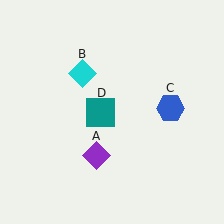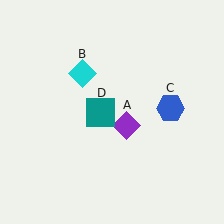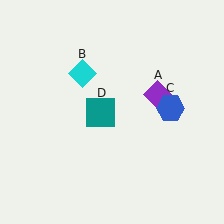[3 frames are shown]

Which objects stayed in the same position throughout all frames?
Cyan diamond (object B) and blue hexagon (object C) and teal square (object D) remained stationary.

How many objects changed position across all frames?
1 object changed position: purple diamond (object A).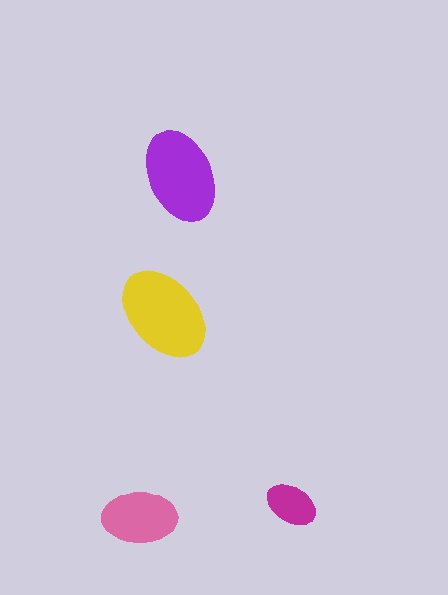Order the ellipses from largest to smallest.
the yellow one, the purple one, the pink one, the magenta one.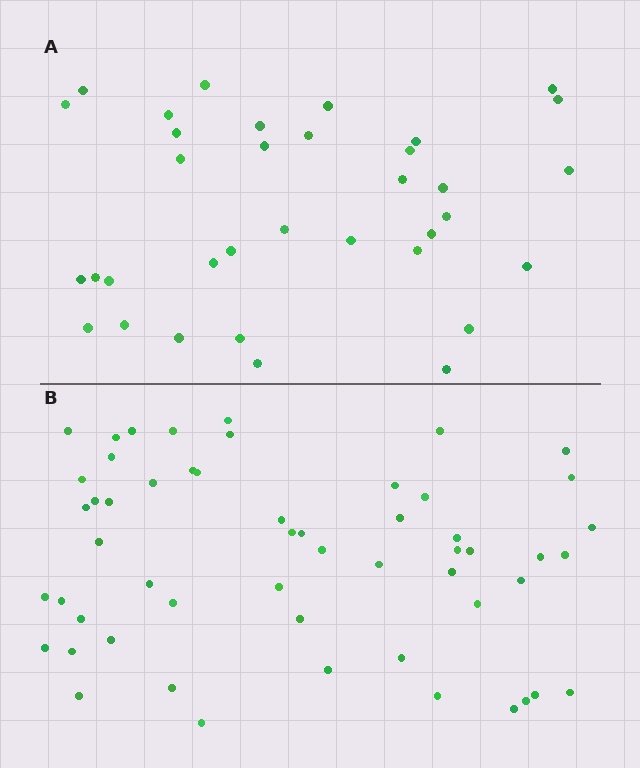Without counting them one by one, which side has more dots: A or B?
Region B (the bottom region) has more dots.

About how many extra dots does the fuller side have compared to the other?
Region B has approximately 20 more dots than region A.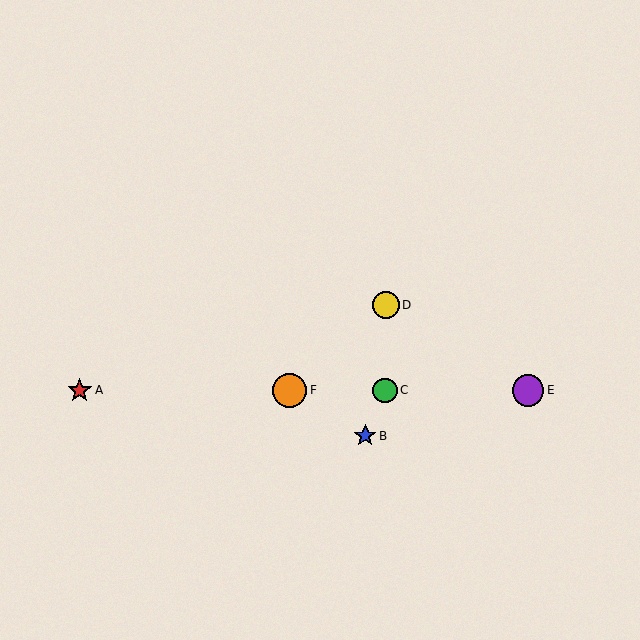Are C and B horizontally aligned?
No, C is at y≈391 and B is at y≈436.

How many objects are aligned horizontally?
4 objects (A, C, E, F) are aligned horizontally.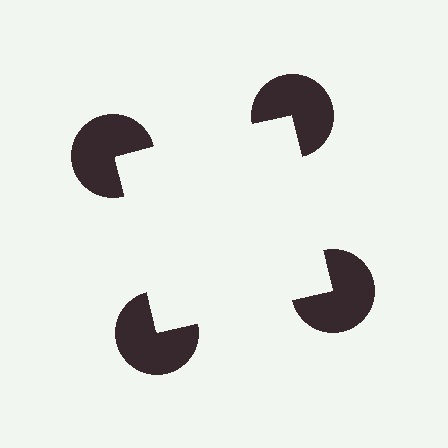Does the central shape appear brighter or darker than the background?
It typically appears slightly brighter than the background, even though no actual brightness change is drawn.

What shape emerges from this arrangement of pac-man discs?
An illusory square — its edges are inferred from the aligned wedge cuts in the pac-man discs, not physically drawn.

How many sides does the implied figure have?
4 sides.